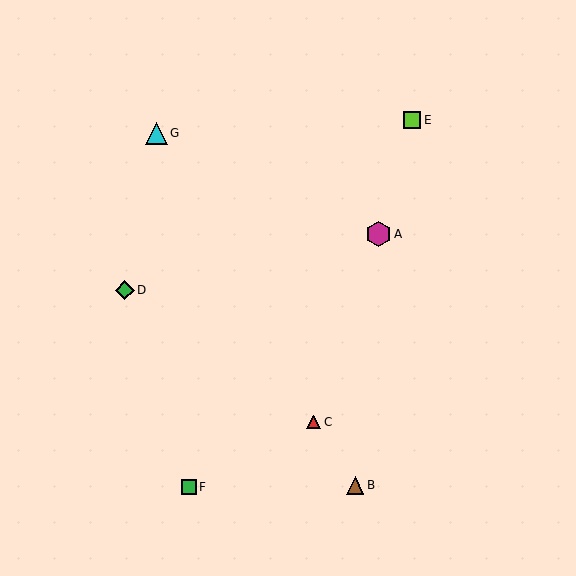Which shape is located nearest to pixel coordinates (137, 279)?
The green diamond (labeled D) at (125, 290) is nearest to that location.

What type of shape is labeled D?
Shape D is a green diamond.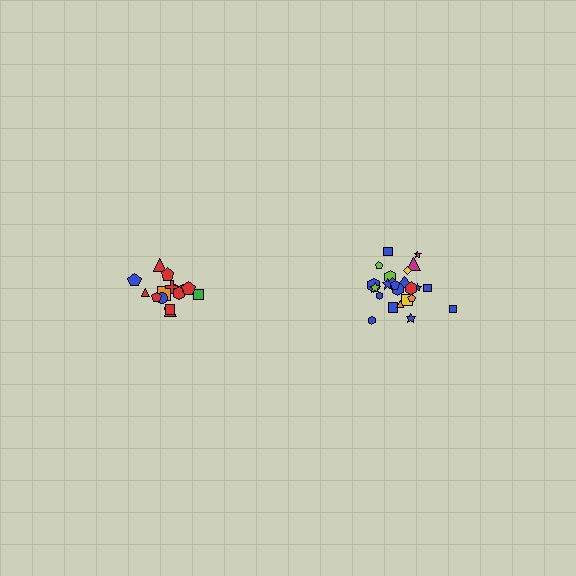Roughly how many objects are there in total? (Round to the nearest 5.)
Roughly 45 objects in total.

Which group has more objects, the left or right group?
The right group.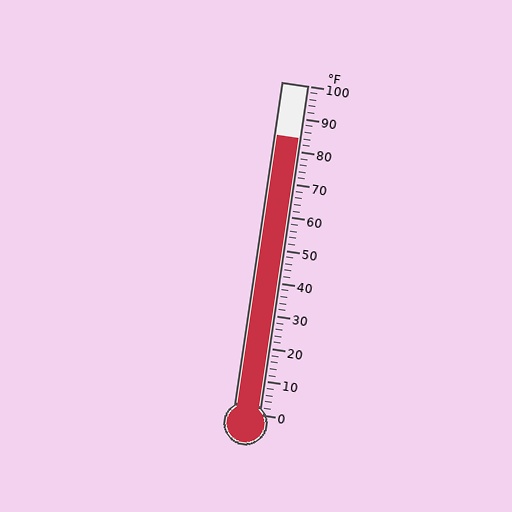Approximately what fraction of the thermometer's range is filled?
The thermometer is filled to approximately 85% of its range.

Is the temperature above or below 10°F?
The temperature is above 10°F.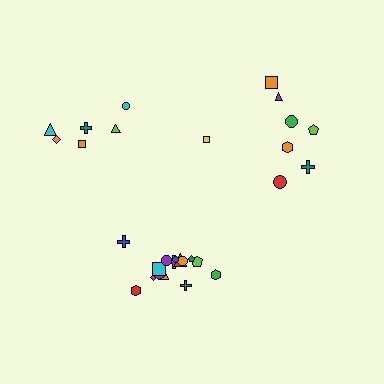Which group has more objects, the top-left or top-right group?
The top-right group.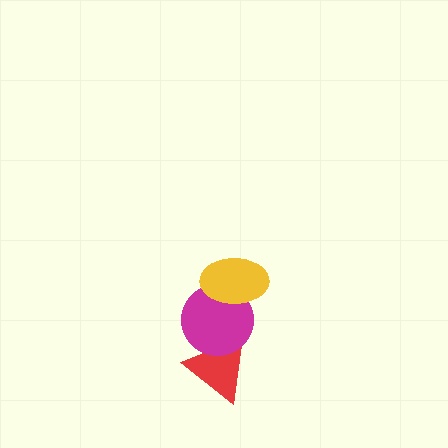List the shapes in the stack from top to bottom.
From top to bottom: the yellow ellipse, the magenta circle, the red triangle.